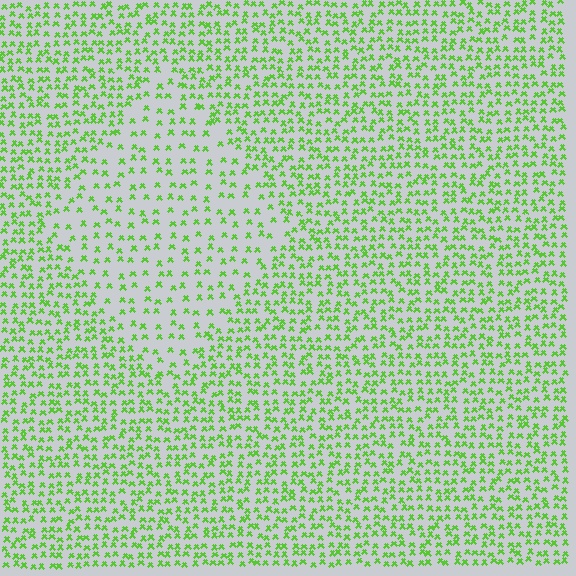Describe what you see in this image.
The image contains small lime elements arranged at two different densities. A diamond-shaped region is visible where the elements are less densely packed than the surrounding area.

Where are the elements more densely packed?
The elements are more densely packed outside the diamond boundary.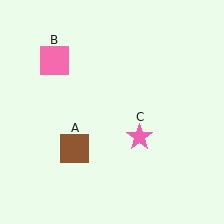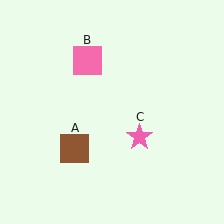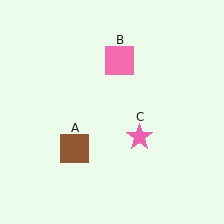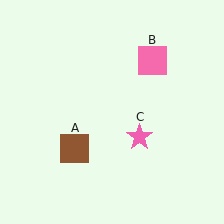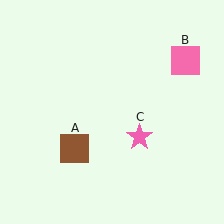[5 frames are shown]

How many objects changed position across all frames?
1 object changed position: pink square (object B).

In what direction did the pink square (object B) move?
The pink square (object B) moved right.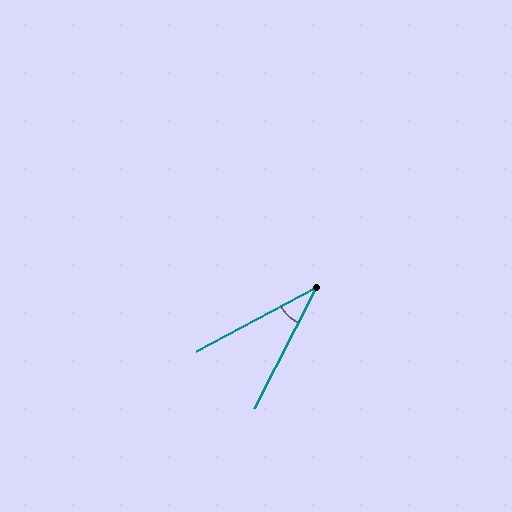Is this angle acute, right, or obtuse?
It is acute.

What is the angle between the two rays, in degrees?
Approximately 34 degrees.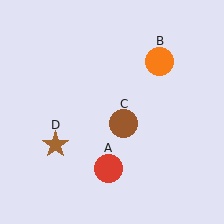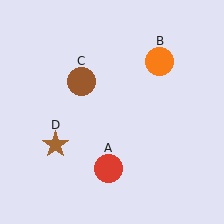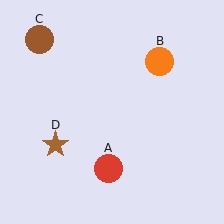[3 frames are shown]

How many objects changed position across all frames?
1 object changed position: brown circle (object C).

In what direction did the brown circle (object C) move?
The brown circle (object C) moved up and to the left.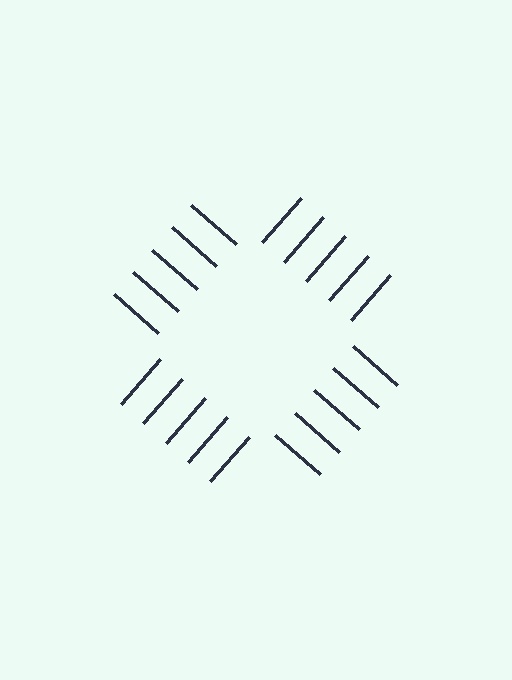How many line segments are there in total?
20 — 5 along each of the 4 edges.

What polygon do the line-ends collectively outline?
An illusory square — the line segments terminate on its edges but no continuous stroke is drawn.